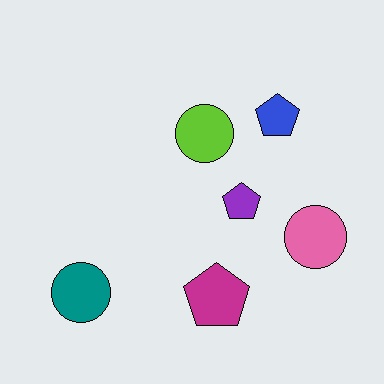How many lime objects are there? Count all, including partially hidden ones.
There is 1 lime object.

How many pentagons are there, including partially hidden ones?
There are 3 pentagons.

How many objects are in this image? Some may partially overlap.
There are 6 objects.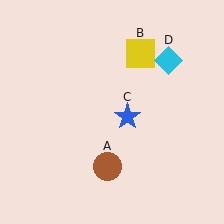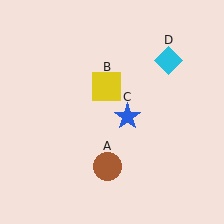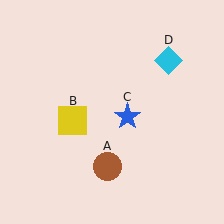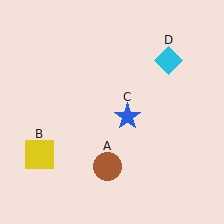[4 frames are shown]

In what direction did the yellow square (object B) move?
The yellow square (object B) moved down and to the left.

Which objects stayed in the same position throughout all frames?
Brown circle (object A) and blue star (object C) and cyan diamond (object D) remained stationary.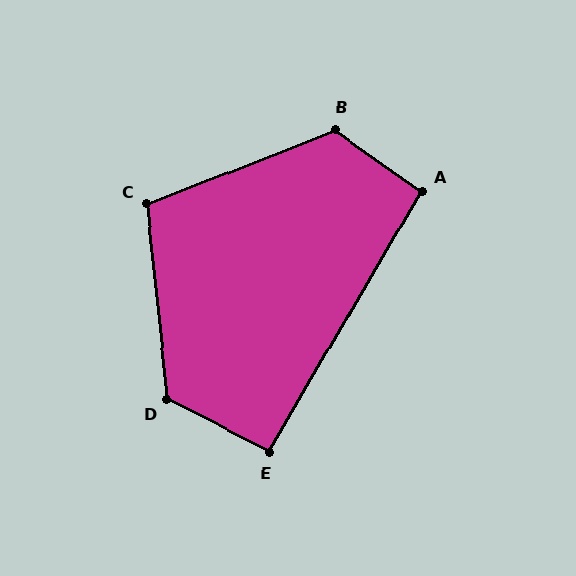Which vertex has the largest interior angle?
B, at approximately 123 degrees.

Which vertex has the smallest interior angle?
E, at approximately 93 degrees.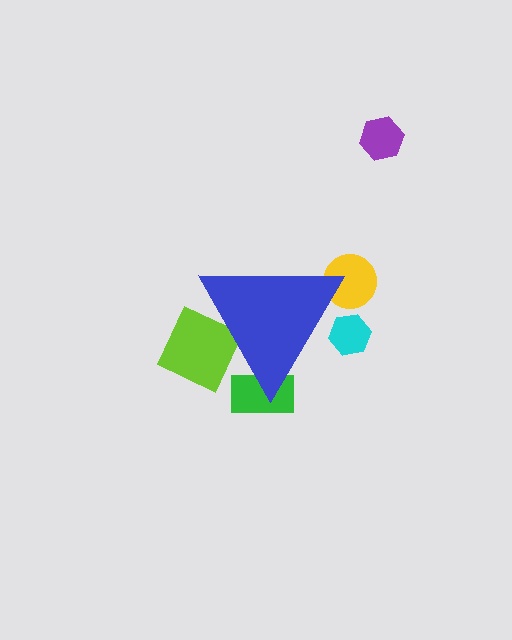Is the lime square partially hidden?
Yes, the lime square is partially hidden behind the blue triangle.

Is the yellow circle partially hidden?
Yes, the yellow circle is partially hidden behind the blue triangle.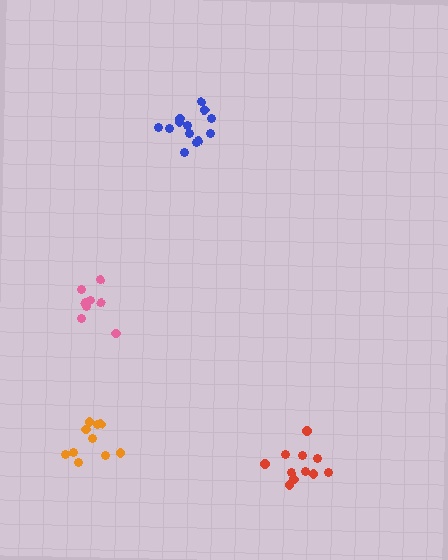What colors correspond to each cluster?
The clusters are colored: pink, blue, orange, red.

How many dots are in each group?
Group 1: 9 dots, Group 2: 13 dots, Group 3: 10 dots, Group 4: 11 dots (43 total).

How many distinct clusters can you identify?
There are 4 distinct clusters.